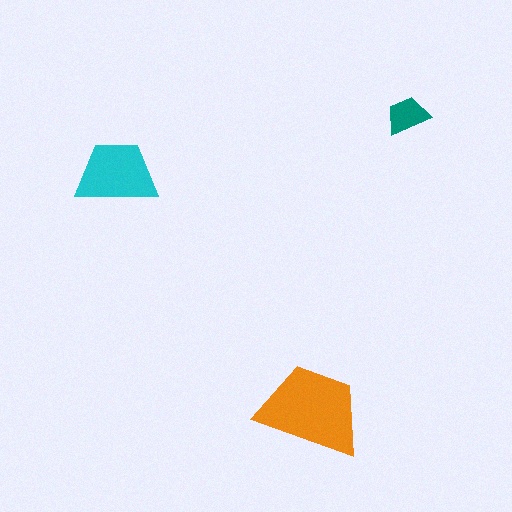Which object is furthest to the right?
The teal trapezoid is rightmost.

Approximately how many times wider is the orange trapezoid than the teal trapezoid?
About 2.5 times wider.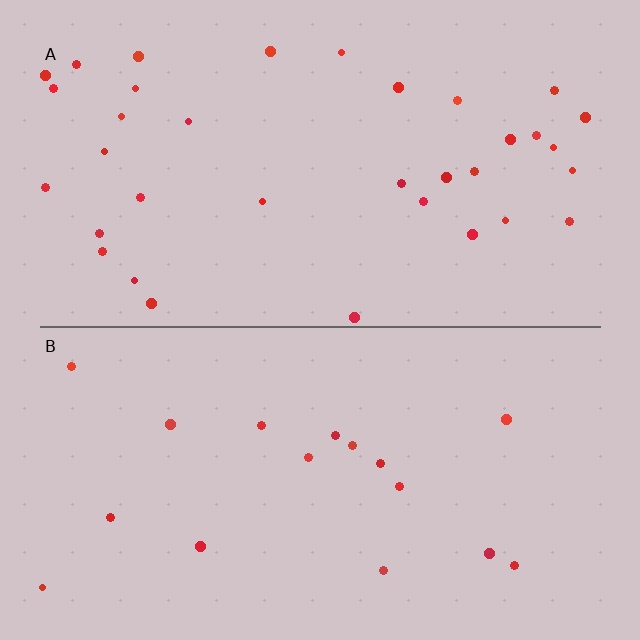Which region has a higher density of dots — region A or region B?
A (the top).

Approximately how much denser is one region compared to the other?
Approximately 2.1× — region A over region B.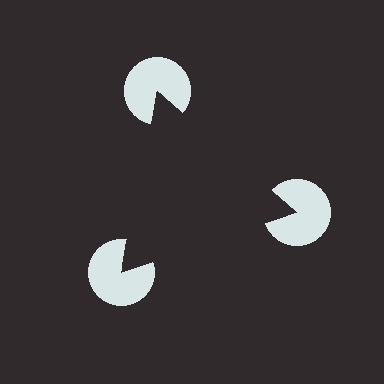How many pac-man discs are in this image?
There are 3 — one at each vertex of the illusory triangle.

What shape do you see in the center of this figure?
An illusory triangle — its edges are inferred from the aligned wedge cuts in the pac-man discs, not physically drawn.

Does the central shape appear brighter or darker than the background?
It typically appears slightly darker than the background, even though no actual brightness change is drawn.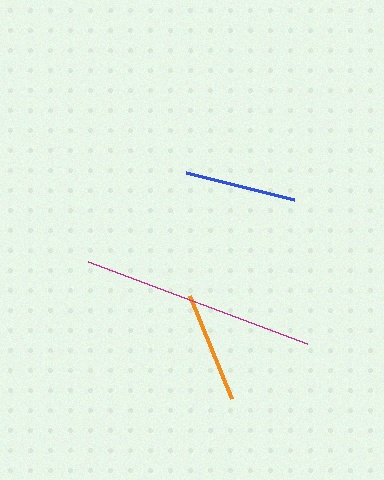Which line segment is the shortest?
The orange line is the shortest at approximately 111 pixels.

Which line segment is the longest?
The magenta line is the longest at approximately 234 pixels.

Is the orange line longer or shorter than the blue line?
The blue line is longer than the orange line.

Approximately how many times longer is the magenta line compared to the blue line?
The magenta line is approximately 2.1 times the length of the blue line.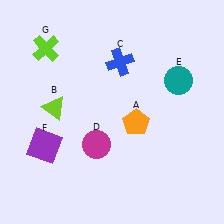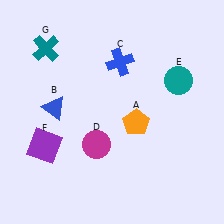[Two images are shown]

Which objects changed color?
B changed from lime to blue. G changed from lime to teal.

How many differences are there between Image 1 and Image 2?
There are 2 differences between the two images.